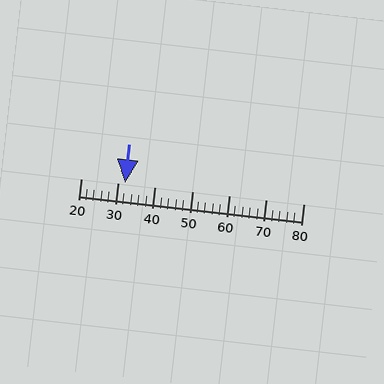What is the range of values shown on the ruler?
The ruler shows values from 20 to 80.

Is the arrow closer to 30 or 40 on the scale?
The arrow is closer to 30.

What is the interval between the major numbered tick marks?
The major tick marks are spaced 10 units apart.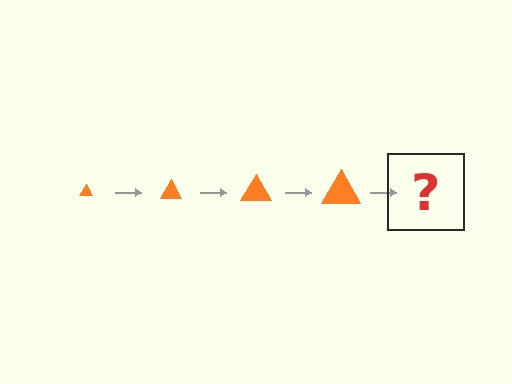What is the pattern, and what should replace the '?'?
The pattern is that the triangle gets progressively larger each step. The '?' should be an orange triangle, larger than the previous one.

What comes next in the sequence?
The next element should be an orange triangle, larger than the previous one.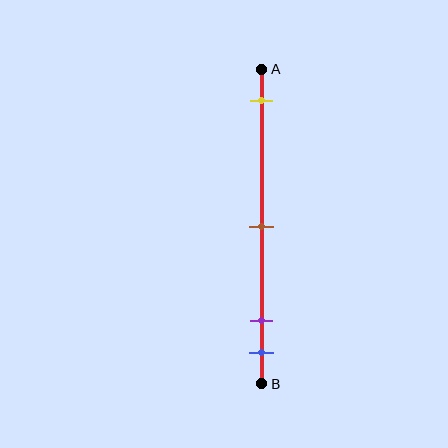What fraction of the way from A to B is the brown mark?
The brown mark is approximately 50% (0.5) of the way from A to B.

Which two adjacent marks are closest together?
The purple and blue marks are the closest adjacent pair.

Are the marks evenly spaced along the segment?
No, the marks are not evenly spaced.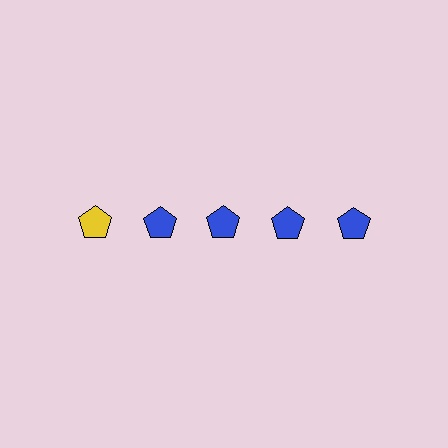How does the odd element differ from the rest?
It has a different color: yellow instead of blue.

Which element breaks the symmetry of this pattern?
The yellow pentagon in the top row, leftmost column breaks the symmetry. All other shapes are blue pentagons.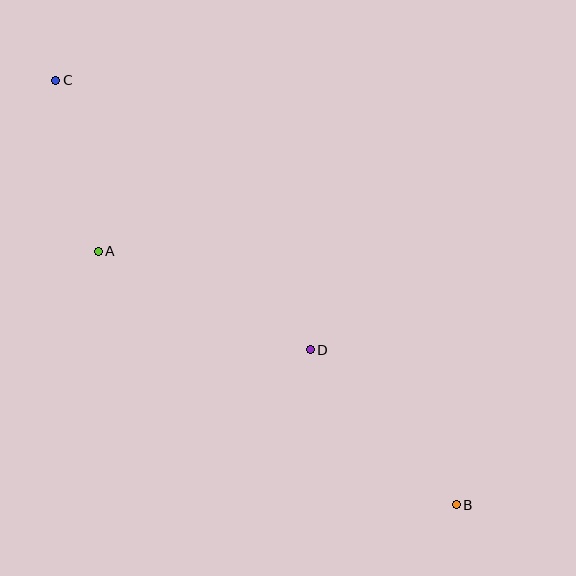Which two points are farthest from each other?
Points B and C are farthest from each other.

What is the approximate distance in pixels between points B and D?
The distance between B and D is approximately 213 pixels.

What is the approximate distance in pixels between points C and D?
The distance between C and D is approximately 371 pixels.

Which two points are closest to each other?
Points A and C are closest to each other.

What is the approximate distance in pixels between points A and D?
The distance between A and D is approximately 234 pixels.